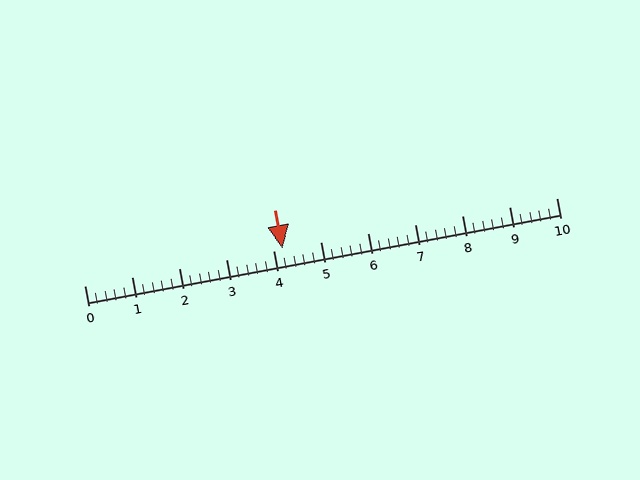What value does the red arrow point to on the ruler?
The red arrow points to approximately 4.2.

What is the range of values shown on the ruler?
The ruler shows values from 0 to 10.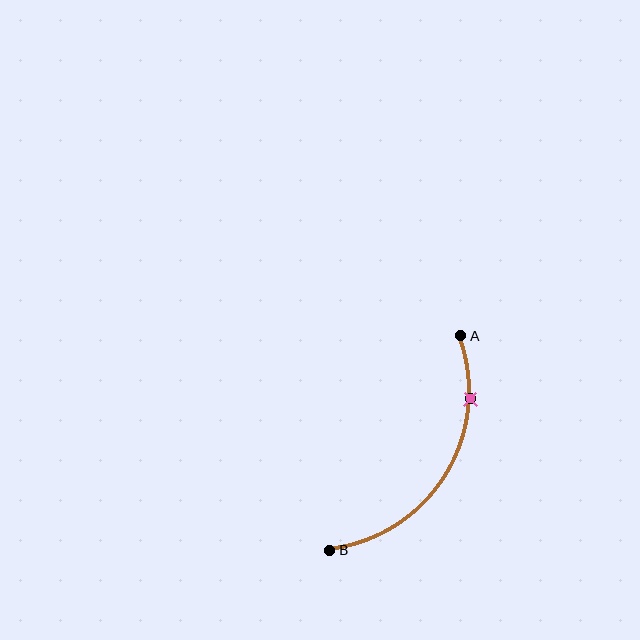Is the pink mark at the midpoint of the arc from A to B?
No. The pink mark lies on the arc but is closer to endpoint A. The arc midpoint would be at the point on the curve equidistant along the arc from both A and B.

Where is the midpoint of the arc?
The arc midpoint is the point on the curve farthest from the straight line joining A and B. It sits to the right of that line.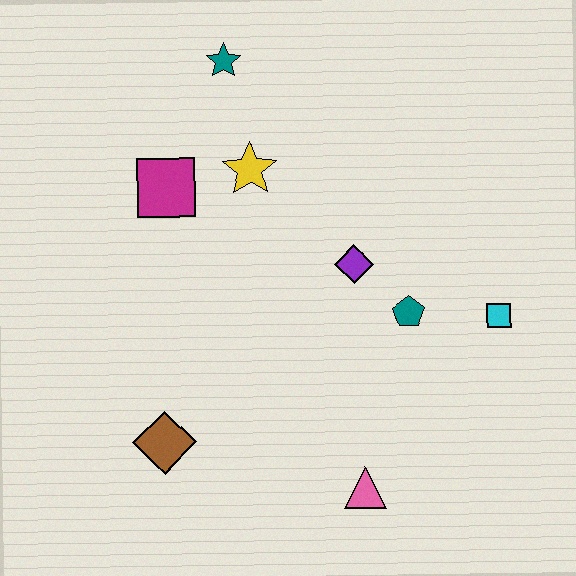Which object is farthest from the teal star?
The pink triangle is farthest from the teal star.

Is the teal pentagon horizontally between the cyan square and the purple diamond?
Yes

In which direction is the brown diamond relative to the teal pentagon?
The brown diamond is to the left of the teal pentagon.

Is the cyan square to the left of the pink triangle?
No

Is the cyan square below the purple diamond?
Yes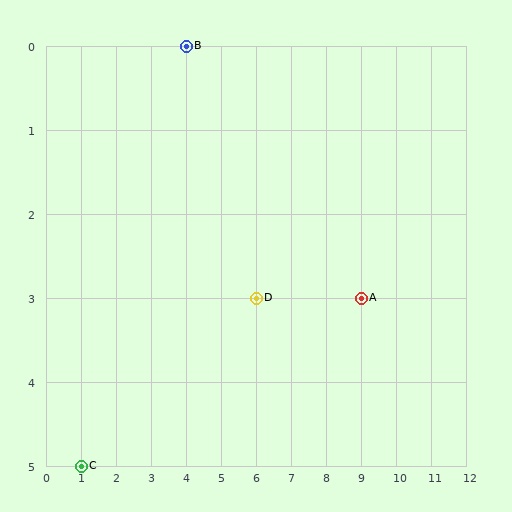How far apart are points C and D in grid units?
Points C and D are 5 columns and 2 rows apart (about 5.4 grid units diagonally).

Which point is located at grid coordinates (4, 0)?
Point B is at (4, 0).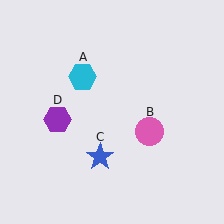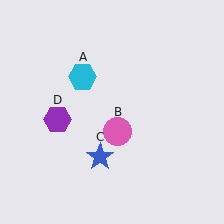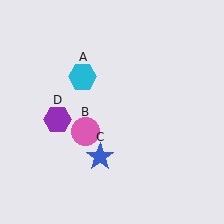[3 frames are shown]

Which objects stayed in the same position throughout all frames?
Cyan hexagon (object A) and blue star (object C) and purple hexagon (object D) remained stationary.